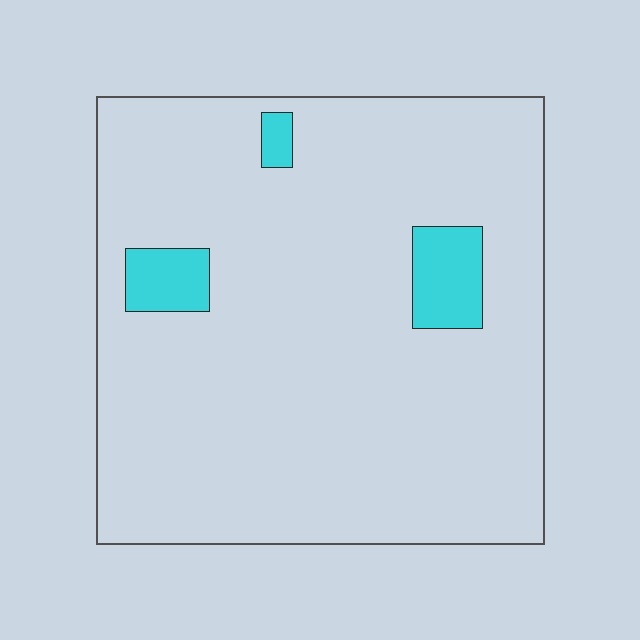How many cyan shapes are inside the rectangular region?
3.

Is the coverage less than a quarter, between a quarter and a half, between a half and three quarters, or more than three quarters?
Less than a quarter.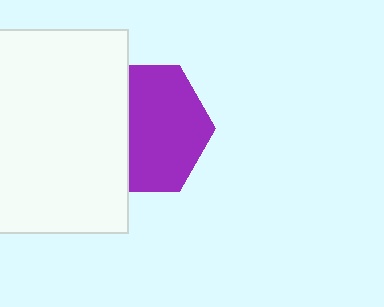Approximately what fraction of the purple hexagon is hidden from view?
Roughly 38% of the purple hexagon is hidden behind the white rectangle.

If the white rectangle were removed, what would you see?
You would see the complete purple hexagon.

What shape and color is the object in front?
The object in front is a white rectangle.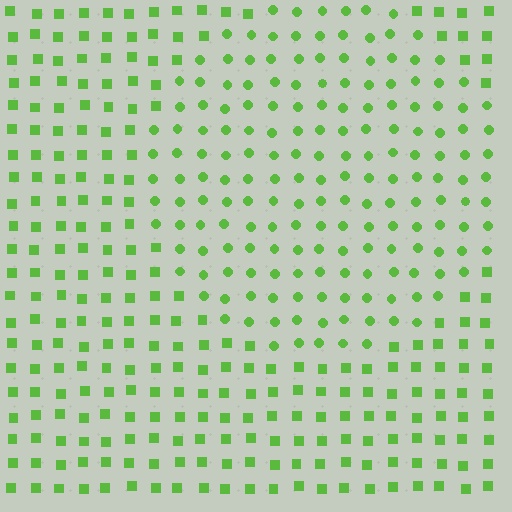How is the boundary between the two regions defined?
The boundary is defined by a change in element shape: circles inside vs. squares outside. All elements share the same color and spacing.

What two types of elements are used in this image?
The image uses circles inside the circle region and squares outside it.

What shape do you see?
I see a circle.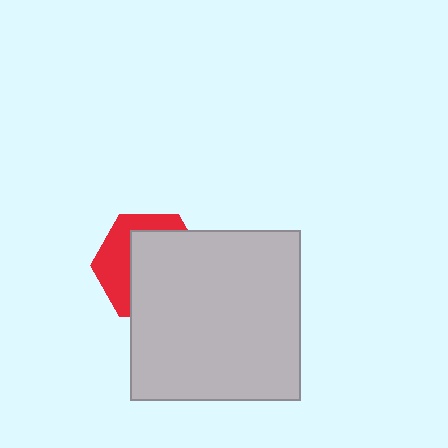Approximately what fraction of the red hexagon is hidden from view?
Roughly 63% of the red hexagon is hidden behind the light gray square.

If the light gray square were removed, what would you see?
You would see the complete red hexagon.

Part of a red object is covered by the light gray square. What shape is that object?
It is a hexagon.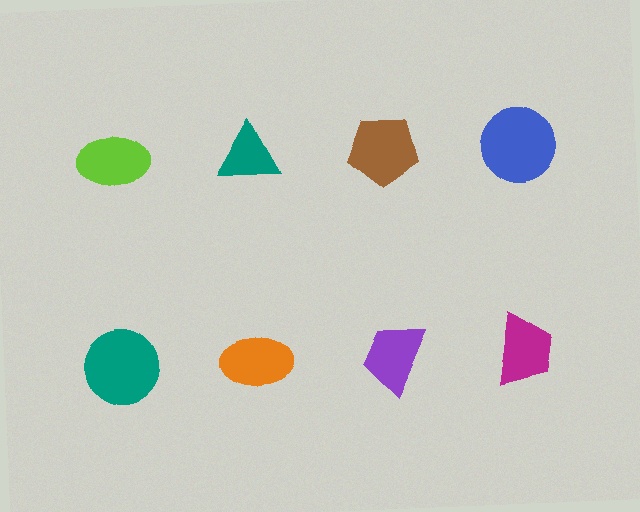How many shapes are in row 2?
4 shapes.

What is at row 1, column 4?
A blue circle.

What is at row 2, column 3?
A purple trapezoid.